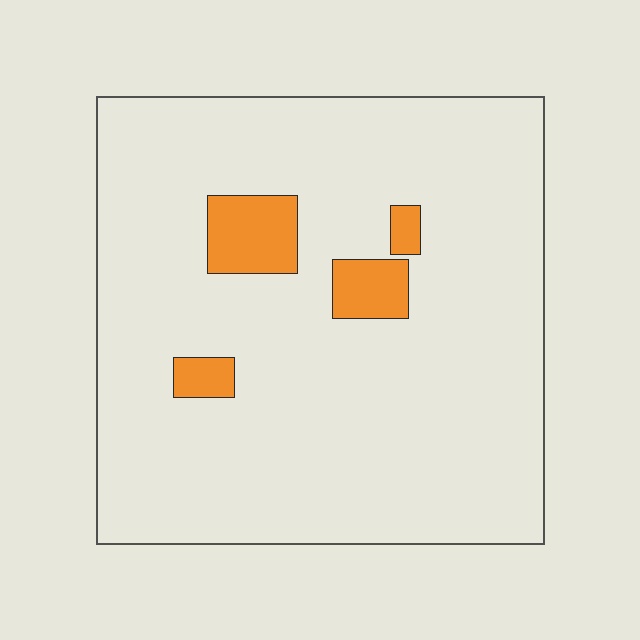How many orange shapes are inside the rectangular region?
4.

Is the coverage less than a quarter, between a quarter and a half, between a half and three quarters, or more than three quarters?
Less than a quarter.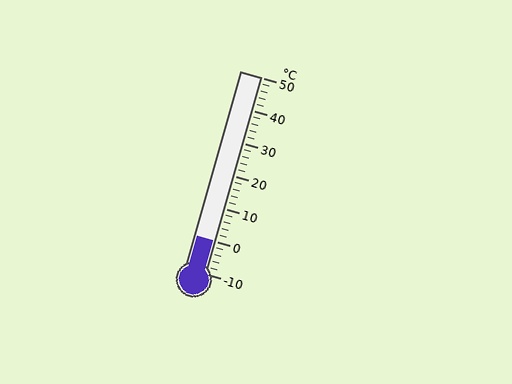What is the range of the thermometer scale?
The thermometer scale ranges from -10°C to 50°C.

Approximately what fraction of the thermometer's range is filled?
The thermometer is filled to approximately 15% of its range.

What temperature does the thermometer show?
The thermometer shows approximately 0°C.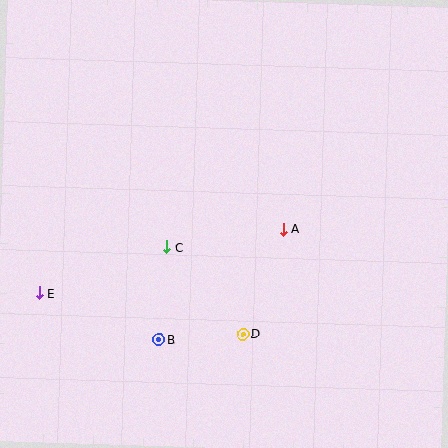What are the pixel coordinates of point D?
Point D is at (243, 334).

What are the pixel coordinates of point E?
Point E is at (39, 293).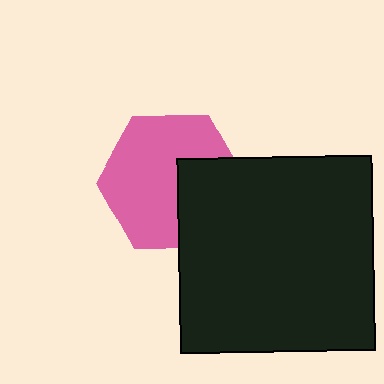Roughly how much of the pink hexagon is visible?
Most of it is visible (roughly 67%).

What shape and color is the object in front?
The object in front is a black square.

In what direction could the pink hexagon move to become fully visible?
The pink hexagon could move left. That would shift it out from behind the black square entirely.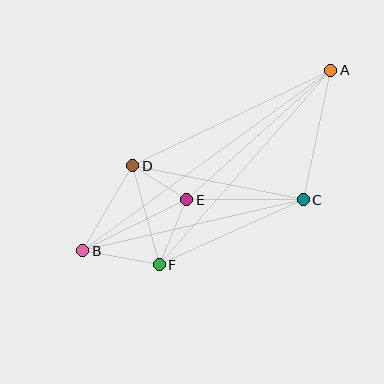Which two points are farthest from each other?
Points A and B are farthest from each other.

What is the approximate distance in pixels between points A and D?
The distance between A and D is approximately 220 pixels.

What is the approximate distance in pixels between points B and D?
The distance between B and D is approximately 98 pixels.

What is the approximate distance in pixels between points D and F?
The distance between D and F is approximately 102 pixels.